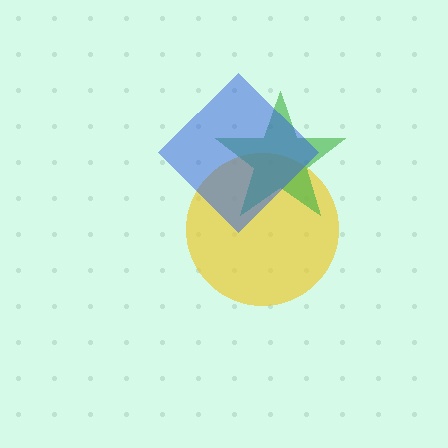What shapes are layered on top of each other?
The layered shapes are: a yellow circle, a green star, a blue diamond.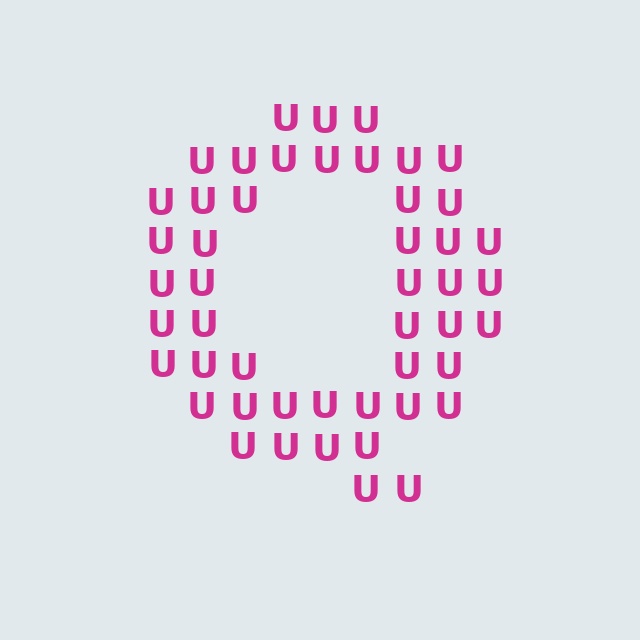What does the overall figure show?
The overall figure shows the letter Q.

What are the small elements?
The small elements are letter U's.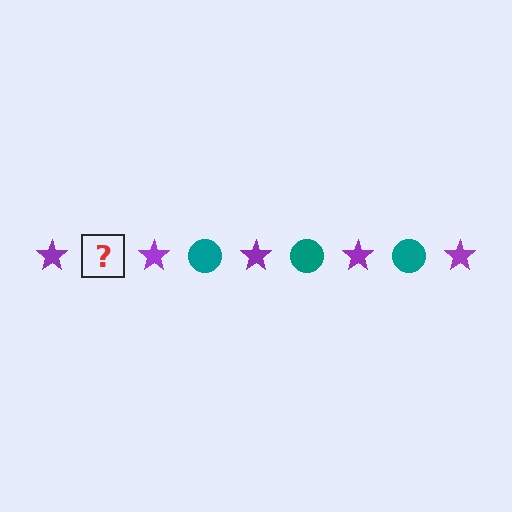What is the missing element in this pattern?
The missing element is a teal circle.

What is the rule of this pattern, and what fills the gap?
The rule is that the pattern alternates between purple star and teal circle. The gap should be filled with a teal circle.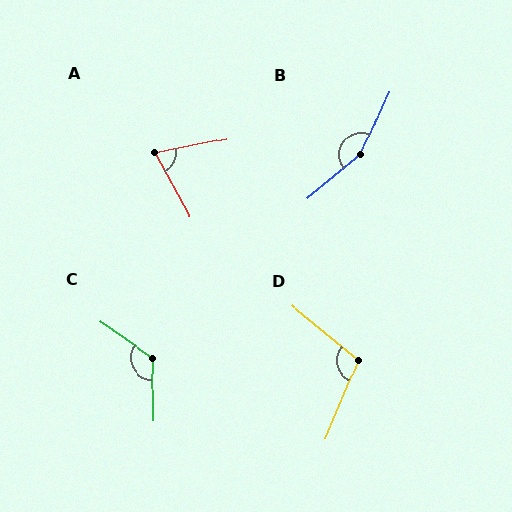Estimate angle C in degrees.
Approximately 127 degrees.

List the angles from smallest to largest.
A (73°), D (107°), C (127°), B (154°).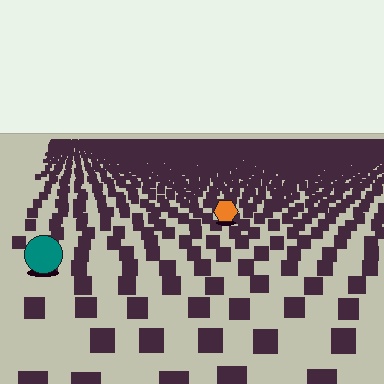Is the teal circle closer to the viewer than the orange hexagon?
Yes. The teal circle is closer — you can tell from the texture gradient: the ground texture is coarser near it.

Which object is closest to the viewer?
The teal circle is closest. The texture marks near it are larger and more spread out.